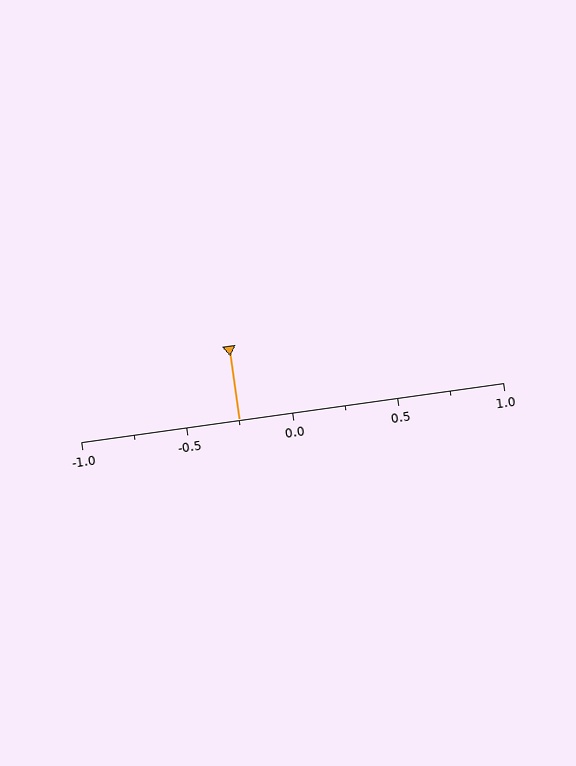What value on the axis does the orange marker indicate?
The marker indicates approximately -0.25.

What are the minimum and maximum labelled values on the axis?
The axis runs from -1.0 to 1.0.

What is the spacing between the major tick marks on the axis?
The major ticks are spaced 0.5 apart.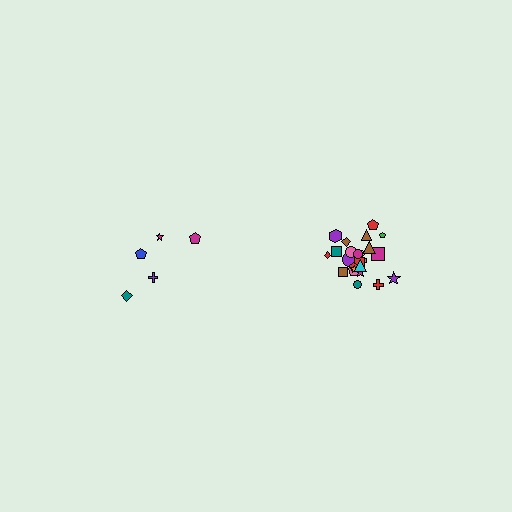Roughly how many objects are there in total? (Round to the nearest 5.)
Roughly 30 objects in total.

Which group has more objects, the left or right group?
The right group.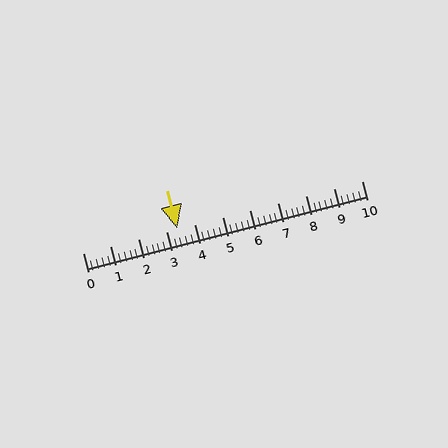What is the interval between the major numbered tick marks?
The major tick marks are spaced 1 units apart.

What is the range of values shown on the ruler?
The ruler shows values from 0 to 10.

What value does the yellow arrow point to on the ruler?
The yellow arrow points to approximately 3.4.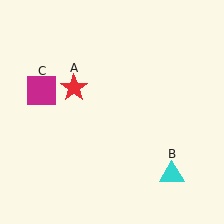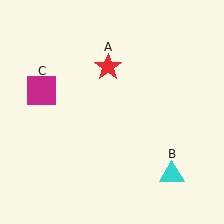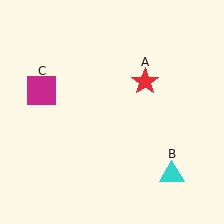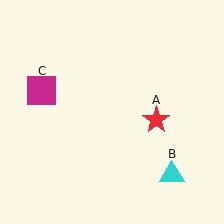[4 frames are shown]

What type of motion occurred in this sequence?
The red star (object A) rotated clockwise around the center of the scene.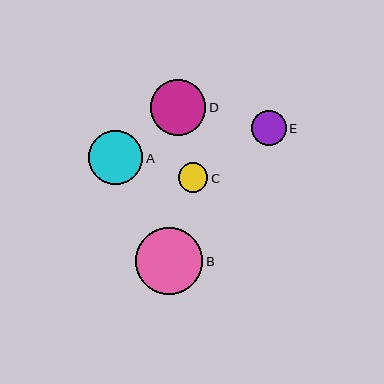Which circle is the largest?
Circle B is the largest with a size of approximately 67 pixels.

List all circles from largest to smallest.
From largest to smallest: B, D, A, E, C.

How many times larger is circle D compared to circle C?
Circle D is approximately 1.9 times the size of circle C.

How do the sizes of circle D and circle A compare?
Circle D and circle A are approximately the same size.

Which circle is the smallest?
Circle C is the smallest with a size of approximately 29 pixels.